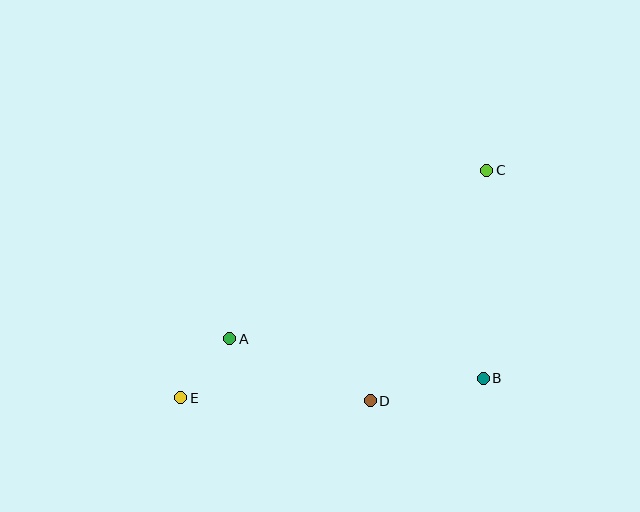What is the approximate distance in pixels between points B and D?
The distance between B and D is approximately 115 pixels.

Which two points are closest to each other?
Points A and E are closest to each other.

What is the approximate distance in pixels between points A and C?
The distance between A and C is approximately 307 pixels.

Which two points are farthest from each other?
Points C and E are farthest from each other.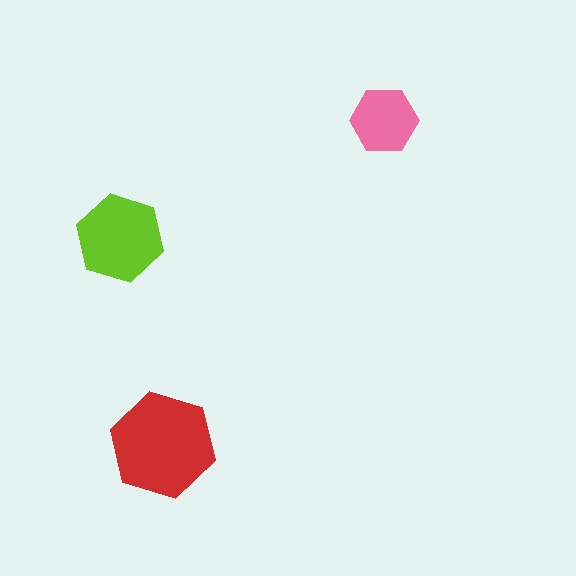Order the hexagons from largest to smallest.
the red one, the lime one, the pink one.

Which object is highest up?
The pink hexagon is topmost.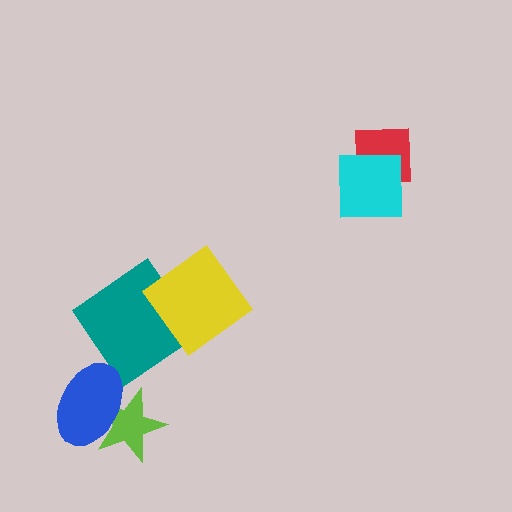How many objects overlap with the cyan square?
1 object overlaps with the cyan square.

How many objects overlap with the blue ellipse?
1 object overlaps with the blue ellipse.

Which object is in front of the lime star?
The blue ellipse is in front of the lime star.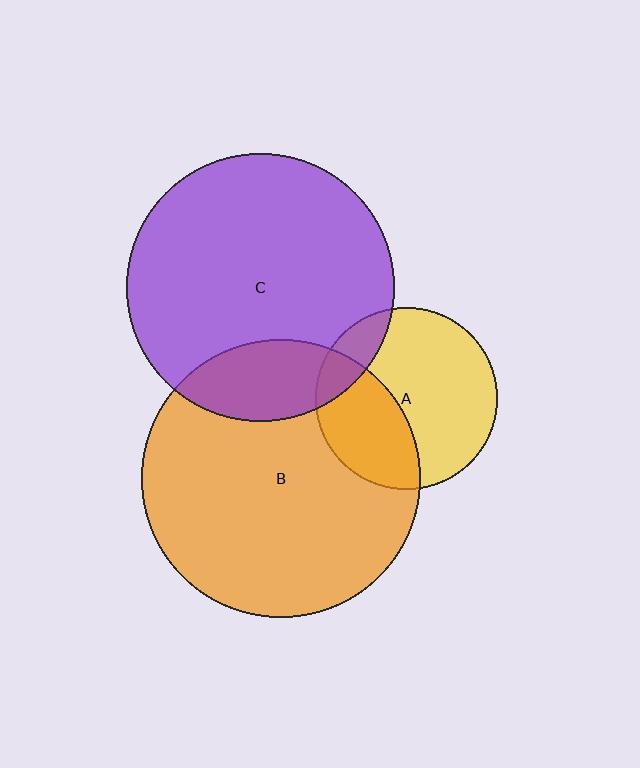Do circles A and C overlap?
Yes.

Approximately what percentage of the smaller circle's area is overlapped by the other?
Approximately 15%.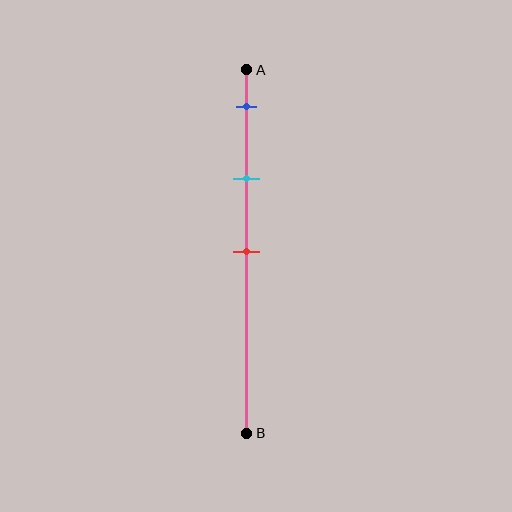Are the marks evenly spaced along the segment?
Yes, the marks are approximately evenly spaced.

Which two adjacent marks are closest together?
The blue and cyan marks are the closest adjacent pair.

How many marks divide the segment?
There are 3 marks dividing the segment.